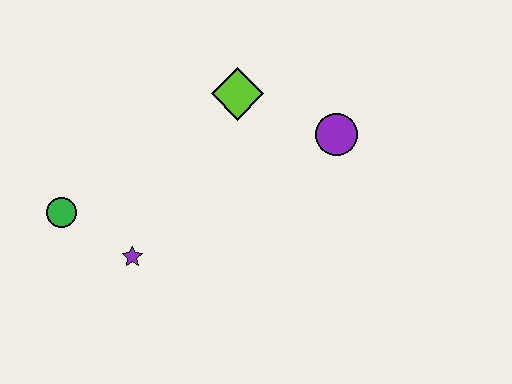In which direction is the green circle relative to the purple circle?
The green circle is to the left of the purple circle.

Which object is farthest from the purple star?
The purple circle is farthest from the purple star.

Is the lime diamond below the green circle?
No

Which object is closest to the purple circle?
The lime diamond is closest to the purple circle.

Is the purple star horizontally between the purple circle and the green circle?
Yes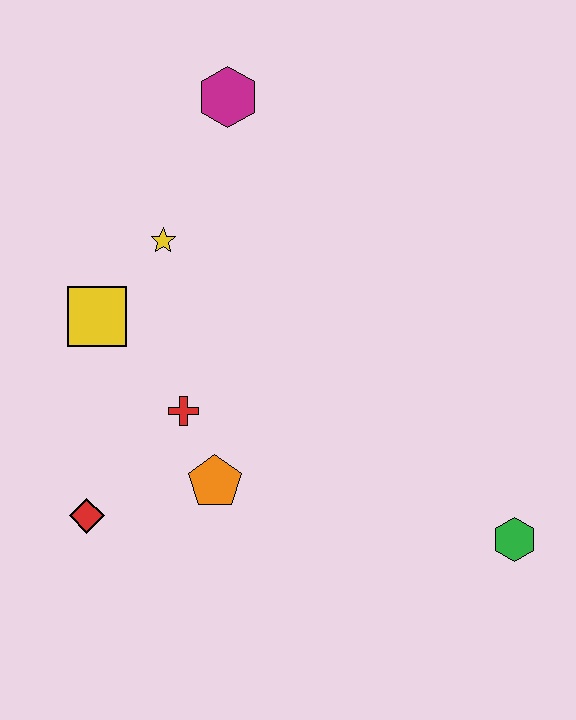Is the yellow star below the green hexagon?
No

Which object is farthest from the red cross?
The green hexagon is farthest from the red cross.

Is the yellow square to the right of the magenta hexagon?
No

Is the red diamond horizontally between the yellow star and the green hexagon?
No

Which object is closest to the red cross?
The orange pentagon is closest to the red cross.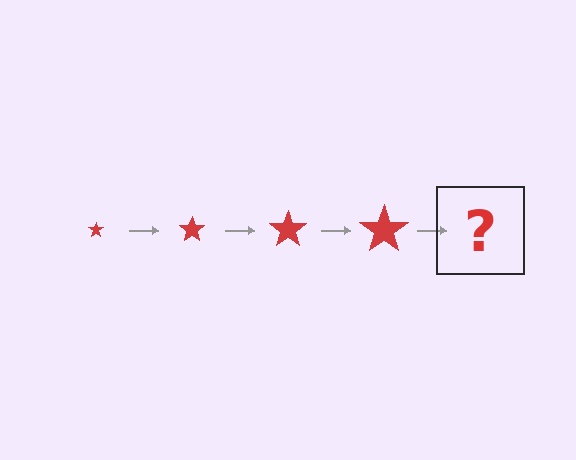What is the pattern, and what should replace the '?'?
The pattern is that the star gets progressively larger each step. The '?' should be a red star, larger than the previous one.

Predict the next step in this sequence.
The next step is a red star, larger than the previous one.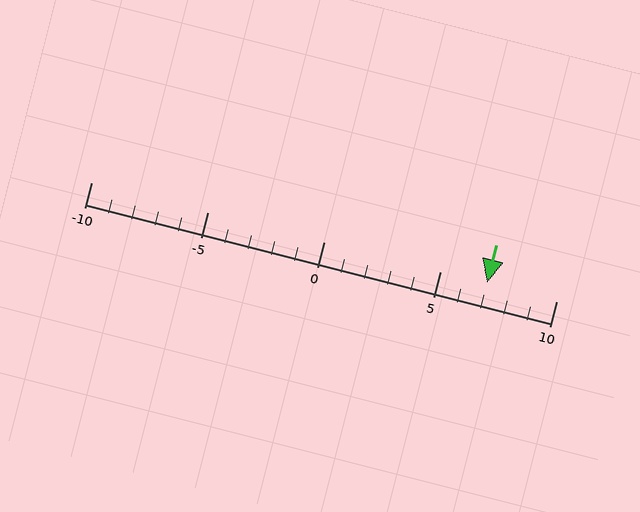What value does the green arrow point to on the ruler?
The green arrow points to approximately 7.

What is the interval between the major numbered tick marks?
The major tick marks are spaced 5 units apart.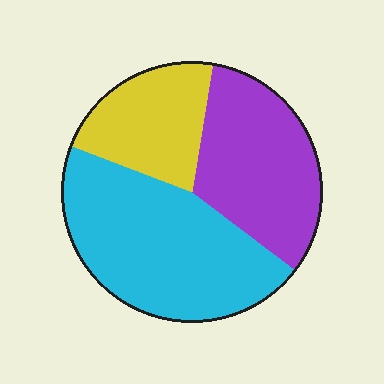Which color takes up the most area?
Cyan, at roughly 45%.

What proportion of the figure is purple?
Purple takes up about one third (1/3) of the figure.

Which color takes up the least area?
Yellow, at roughly 20%.